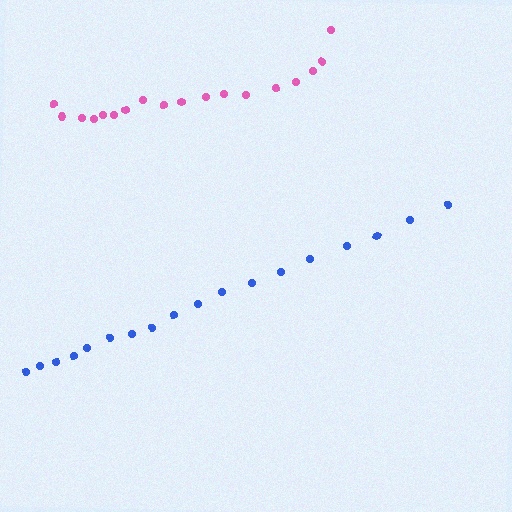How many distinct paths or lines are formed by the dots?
There are 2 distinct paths.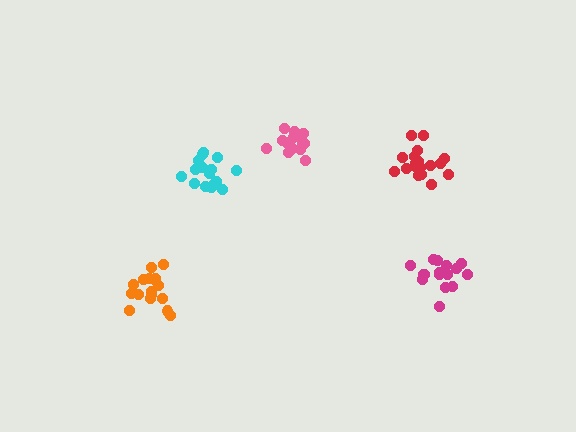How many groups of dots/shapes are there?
There are 5 groups.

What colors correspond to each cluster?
The clusters are colored: red, cyan, orange, pink, magenta.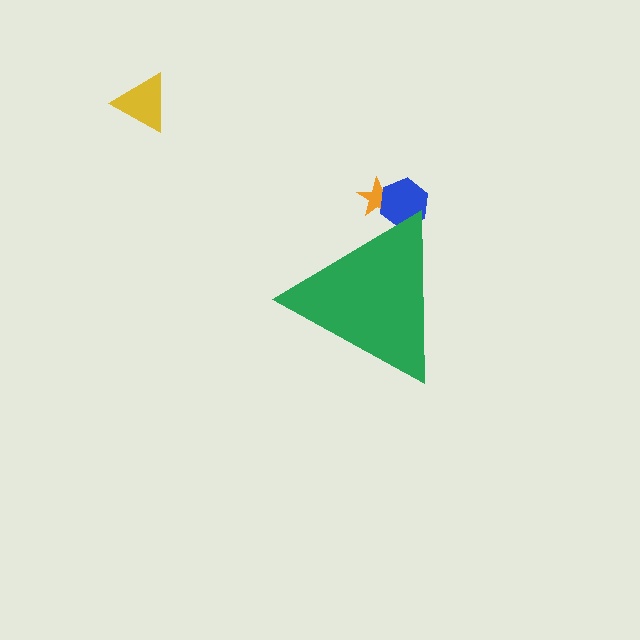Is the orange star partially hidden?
Yes, the orange star is partially hidden behind the green triangle.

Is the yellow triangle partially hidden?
No, the yellow triangle is fully visible.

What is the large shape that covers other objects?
A green triangle.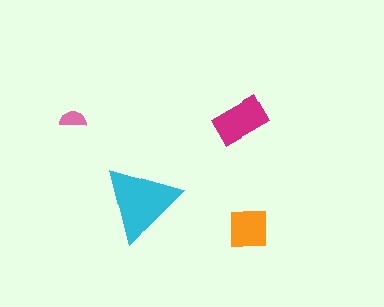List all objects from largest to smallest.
The cyan triangle, the magenta rectangle, the orange square, the pink semicircle.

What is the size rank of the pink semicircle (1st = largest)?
4th.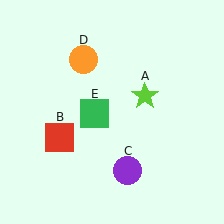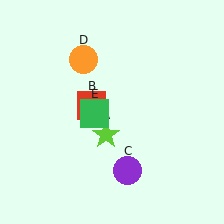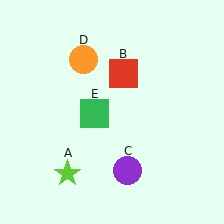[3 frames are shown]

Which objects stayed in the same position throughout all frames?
Purple circle (object C) and orange circle (object D) and green square (object E) remained stationary.